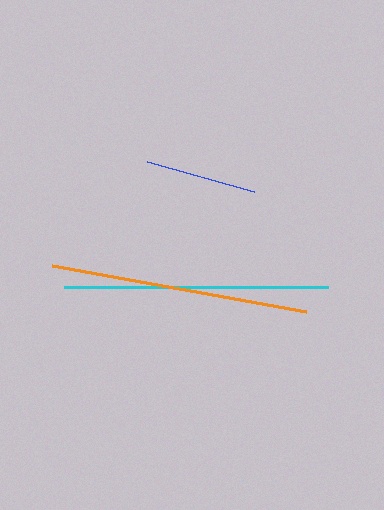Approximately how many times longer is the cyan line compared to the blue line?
The cyan line is approximately 2.4 times the length of the blue line.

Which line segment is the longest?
The cyan line is the longest at approximately 265 pixels.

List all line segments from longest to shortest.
From longest to shortest: cyan, orange, blue.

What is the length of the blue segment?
The blue segment is approximately 111 pixels long.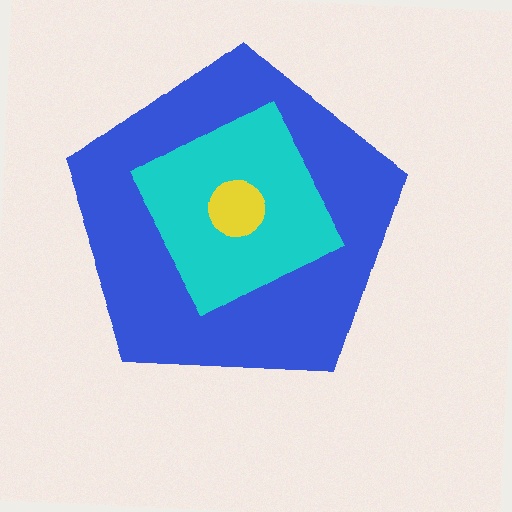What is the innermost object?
The yellow circle.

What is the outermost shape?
The blue pentagon.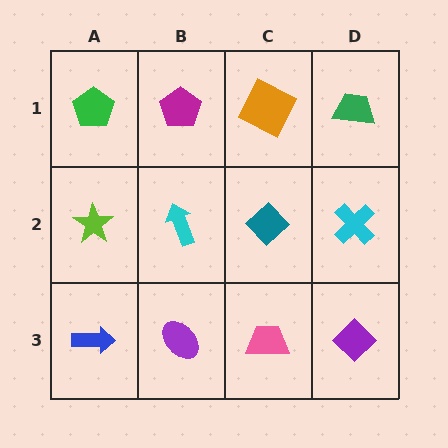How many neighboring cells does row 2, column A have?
3.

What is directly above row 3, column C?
A teal diamond.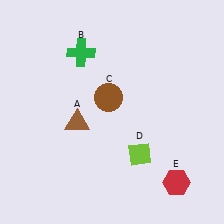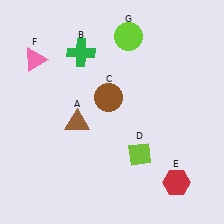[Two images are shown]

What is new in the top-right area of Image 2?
A lime circle (G) was added in the top-right area of Image 2.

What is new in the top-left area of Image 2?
A pink triangle (F) was added in the top-left area of Image 2.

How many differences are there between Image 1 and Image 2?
There are 2 differences between the two images.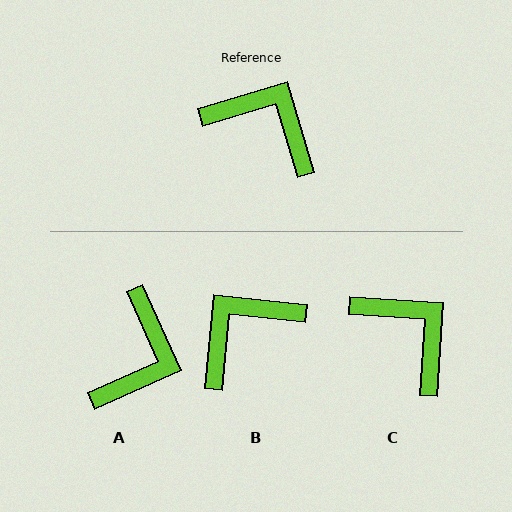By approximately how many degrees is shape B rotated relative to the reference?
Approximately 68 degrees counter-clockwise.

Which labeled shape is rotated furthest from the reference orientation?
A, about 82 degrees away.